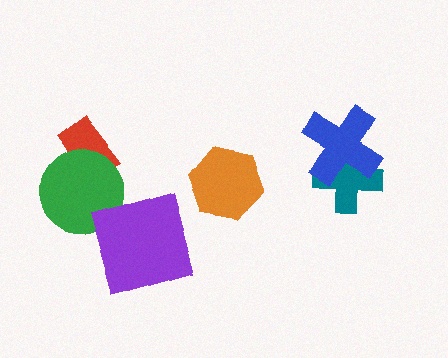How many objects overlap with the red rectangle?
1 object overlaps with the red rectangle.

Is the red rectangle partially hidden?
Yes, it is partially covered by another shape.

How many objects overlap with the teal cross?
1 object overlaps with the teal cross.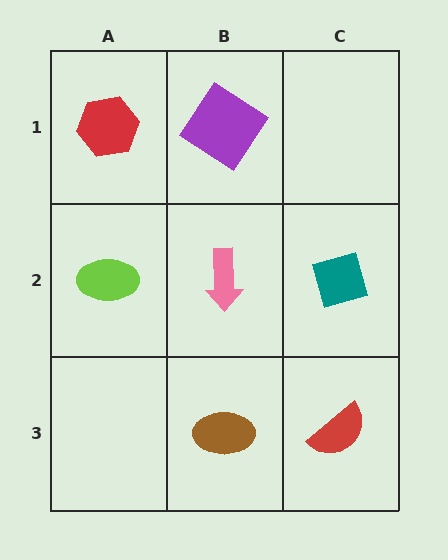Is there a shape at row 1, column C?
No, that cell is empty.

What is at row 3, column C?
A red semicircle.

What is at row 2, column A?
A lime ellipse.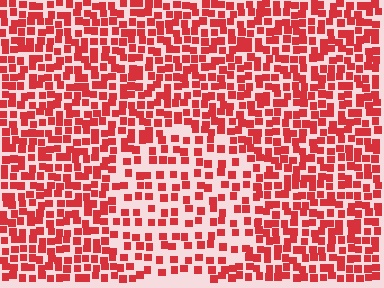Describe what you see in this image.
The image contains small red elements arranged at two different densities. A circle-shaped region is visible where the elements are less densely packed than the surrounding area.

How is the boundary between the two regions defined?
The boundary is defined by a change in element density (approximately 1.8x ratio). All elements are the same color, size, and shape.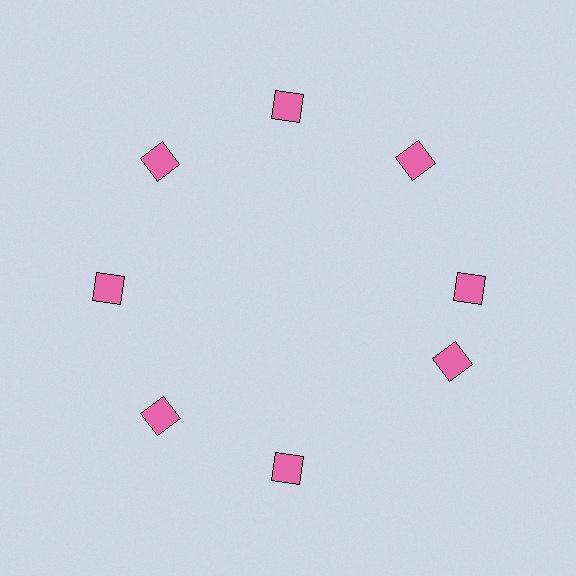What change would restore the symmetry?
The symmetry would be restored by rotating it back into even spacing with its neighbors so that all 8 diamonds sit at equal angles and equal distance from the center.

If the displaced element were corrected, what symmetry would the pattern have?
It would have 8-fold rotational symmetry — the pattern would map onto itself every 45 degrees.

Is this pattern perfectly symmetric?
No. The 8 pink diamonds are arranged in a ring, but one element near the 4 o'clock position is rotated out of alignment along the ring, breaking the 8-fold rotational symmetry.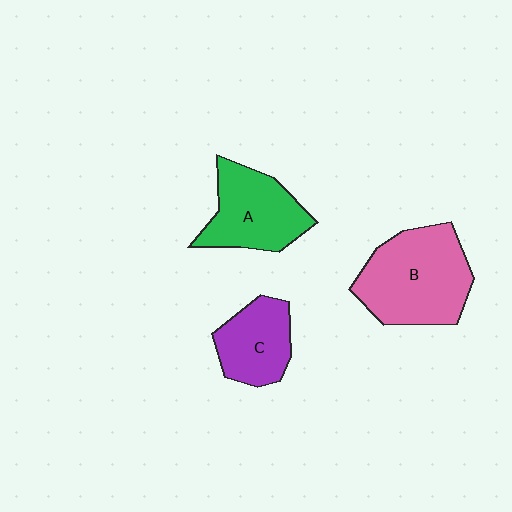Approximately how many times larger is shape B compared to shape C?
Approximately 1.7 times.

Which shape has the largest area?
Shape B (pink).